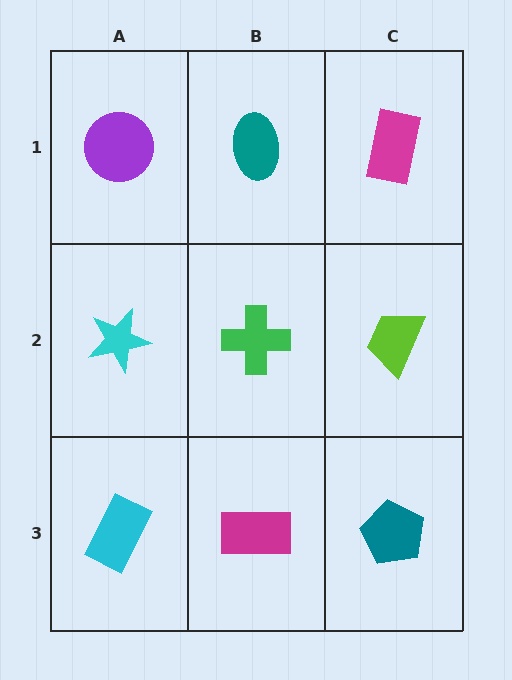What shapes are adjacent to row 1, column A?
A cyan star (row 2, column A), a teal ellipse (row 1, column B).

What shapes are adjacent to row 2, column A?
A purple circle (row 1, column A), a cyan rectangle (row 3, column A), a green cross (row 2, column B).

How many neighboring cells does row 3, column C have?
2.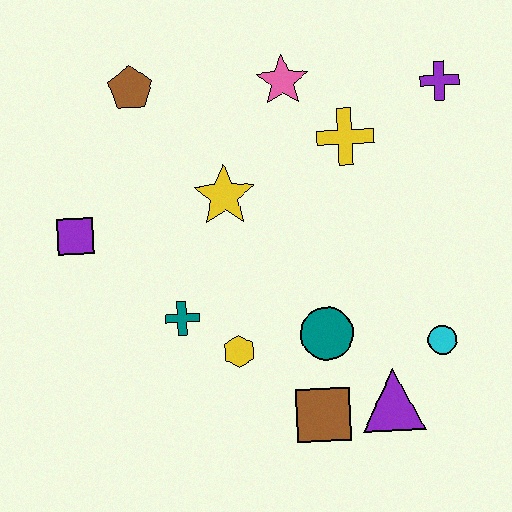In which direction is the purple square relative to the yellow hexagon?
The purple square is to the left of the yellow hexagon.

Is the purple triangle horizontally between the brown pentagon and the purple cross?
Yes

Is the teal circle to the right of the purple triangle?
No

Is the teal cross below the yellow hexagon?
No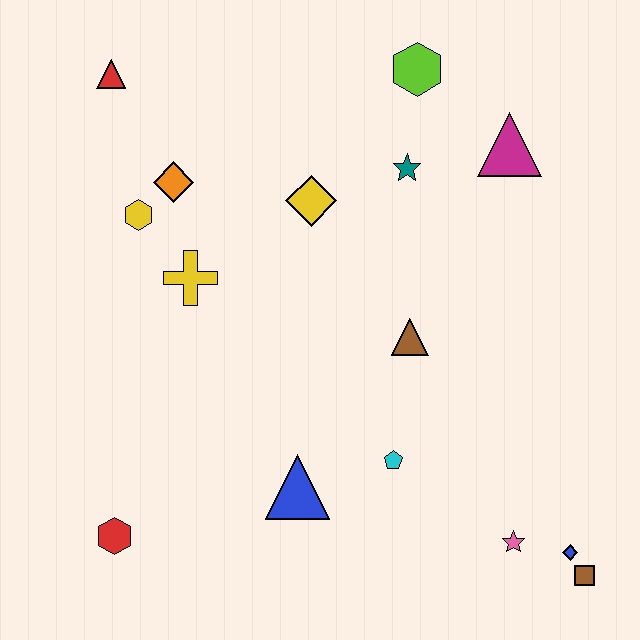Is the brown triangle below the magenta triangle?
Yes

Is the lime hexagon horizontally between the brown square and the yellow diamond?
Yes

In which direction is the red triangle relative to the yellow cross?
The red triangle is above the yellow cross.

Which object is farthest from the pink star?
The red triangle is farthest from the pink star.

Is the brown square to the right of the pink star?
Yes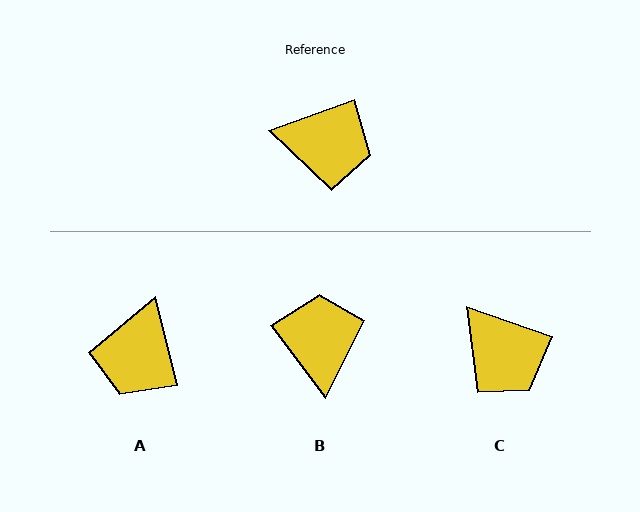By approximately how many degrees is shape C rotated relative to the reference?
Approximately 39 degrees clockwise.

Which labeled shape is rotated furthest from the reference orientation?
B, about 107 degrees away.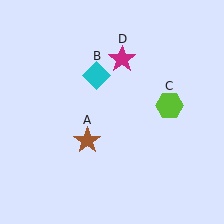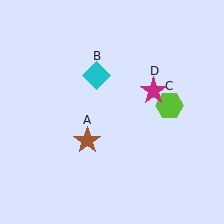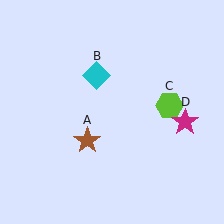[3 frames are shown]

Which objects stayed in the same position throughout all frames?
Brown star (object A) and cyan diamond (object B) and lime hexagon (object C) remained stationary.